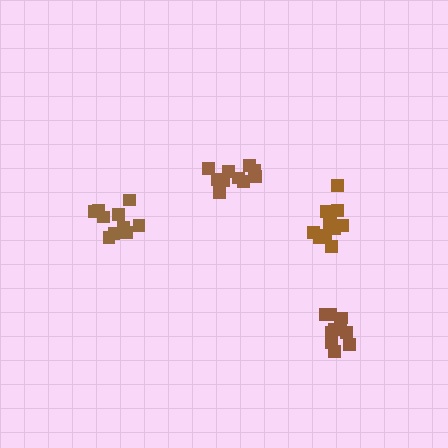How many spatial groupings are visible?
There are 4 spatial groupings.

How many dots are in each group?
Group 1: 11 dots, Group 2: 10 dots, Group 3: 11 dots, Group 4: 10 dots (42 total).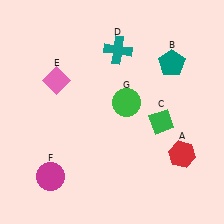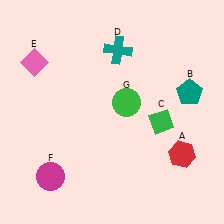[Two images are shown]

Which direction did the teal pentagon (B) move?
The teal pentagon (B) moved down.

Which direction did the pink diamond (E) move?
The pink diamond (E) moved left.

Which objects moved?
The objects that moved are: the teal pentagon (B), the pink diamond (E).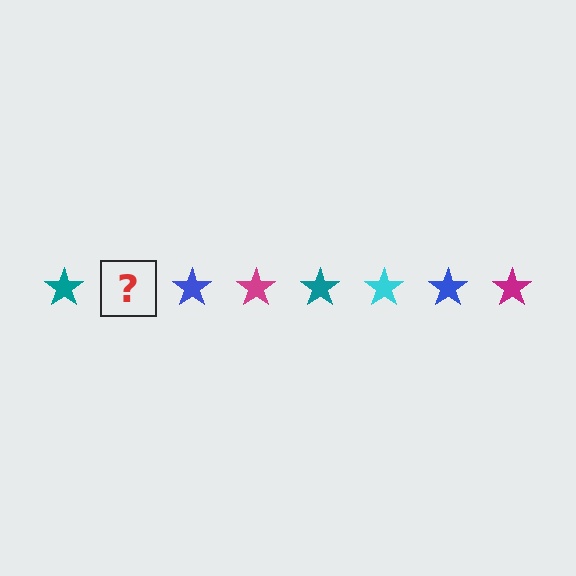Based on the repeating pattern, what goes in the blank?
The blank should be a cyan star.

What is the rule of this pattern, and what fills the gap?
The rule is that the pattern cycles through teal, cyan, blue, magenta stars. The gap should be filled with a cyan star.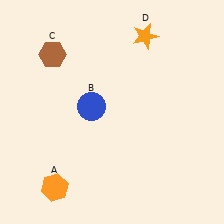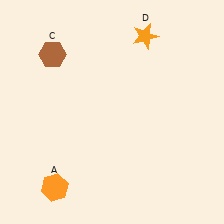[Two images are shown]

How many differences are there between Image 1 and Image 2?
There is 1 difference between the two images.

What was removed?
The blue circle (B) was removed in Image 2.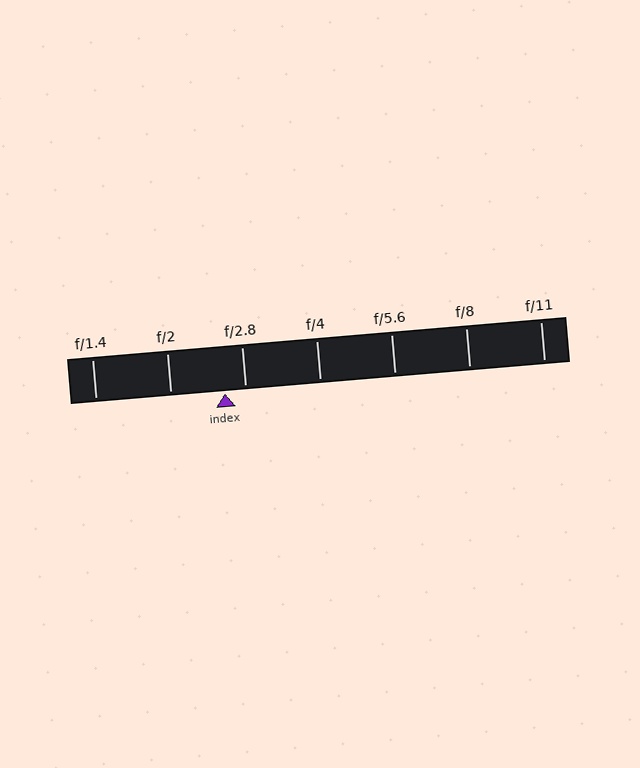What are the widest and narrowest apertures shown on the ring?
The widest aperture shown is f/1.4 and the narrowest is f/11.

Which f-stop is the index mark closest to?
The index mark is closest to f/2.8.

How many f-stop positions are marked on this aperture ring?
There are 7 f-stop positions marked.